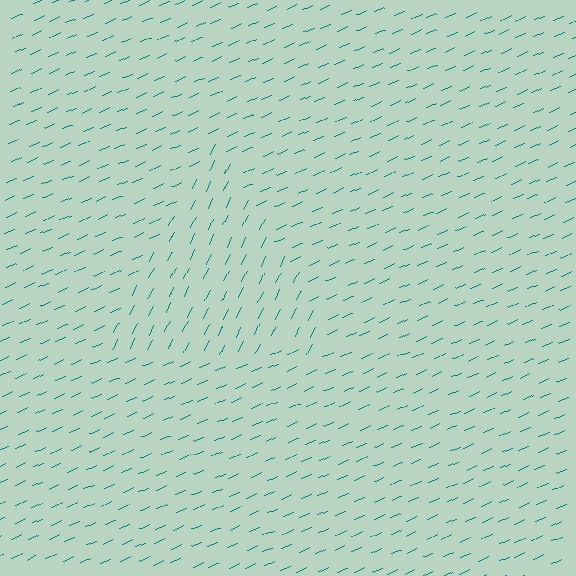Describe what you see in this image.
The image is filled with small teal line segments. A triangle region in the image has lines oriented differently from the surrounding lines, creating a visible texture boundary.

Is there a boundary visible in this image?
Yes, there is a texture boundary formed by a change in line orientation.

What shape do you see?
I see a triangle.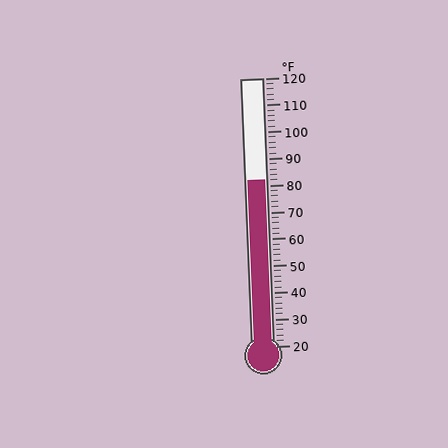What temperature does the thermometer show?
The thermometer shows approximately 82°F.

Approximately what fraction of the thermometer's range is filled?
The thermometer is filled to approximately 60% of its range.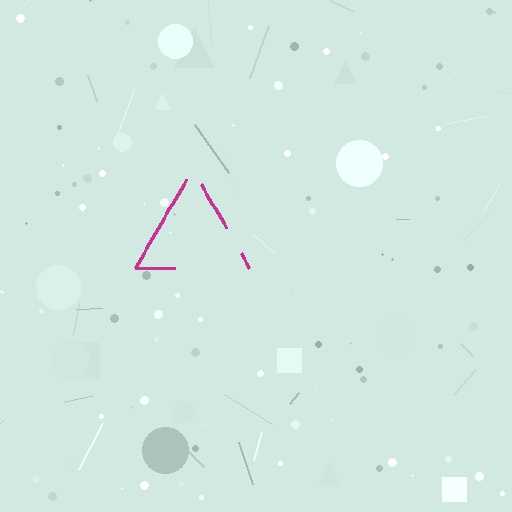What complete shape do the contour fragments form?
The contour fragments form a triangle.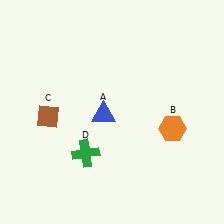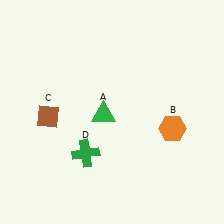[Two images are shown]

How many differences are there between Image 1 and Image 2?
There is 1 difference between the two images.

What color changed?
The triangle (A) changed from blue in Image 1 to green in Image 2.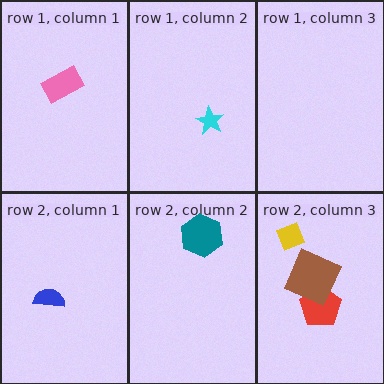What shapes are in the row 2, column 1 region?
The blue semicircle.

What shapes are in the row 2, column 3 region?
The red pentagon, the yellow diamond, the brown square.